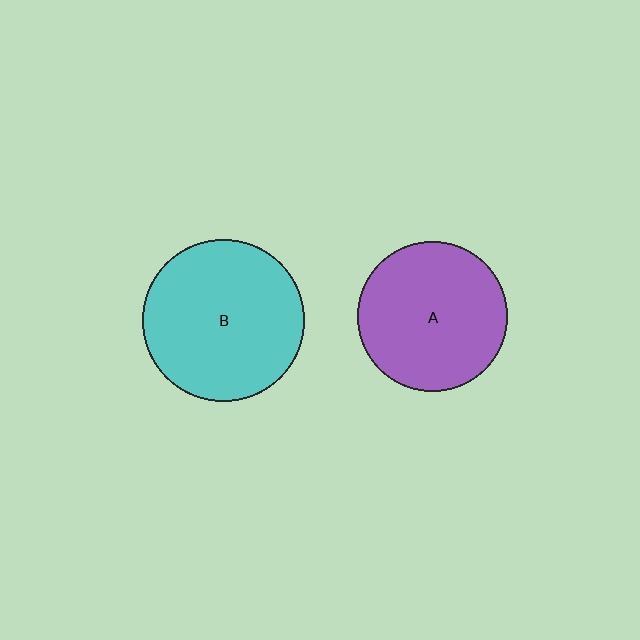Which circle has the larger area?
Circle B (cyan).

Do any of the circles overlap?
No, none of the circles overlap.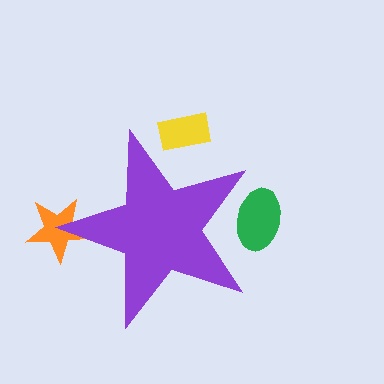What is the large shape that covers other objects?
A purple star.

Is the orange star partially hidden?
Yes, the orange star is partially hidden behind the purple star.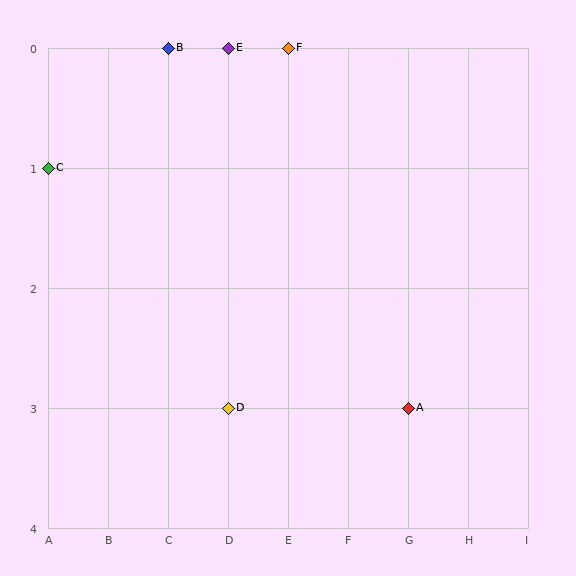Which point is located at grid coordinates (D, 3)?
Point D is at (D, 3).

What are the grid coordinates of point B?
Point B is at grid coordinates (C, 0).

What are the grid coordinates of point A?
Point A is at grid coordinates (G, 3).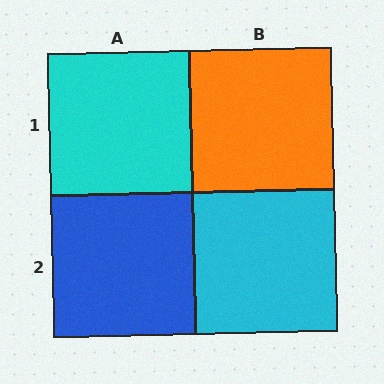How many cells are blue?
1 cell is blue.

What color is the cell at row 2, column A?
Blue.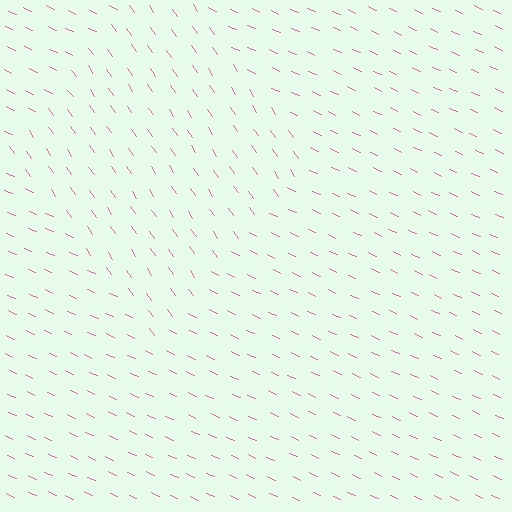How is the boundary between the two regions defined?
The boundary is defined purely by a change in line orientation (approximately 31 degrees difference). All lines are the same color and thickness.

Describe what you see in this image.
The image is filled with small pink line segments. A diamond region in the image has lines oriented differently from the surrounding lines, creating a visible texture boundary.